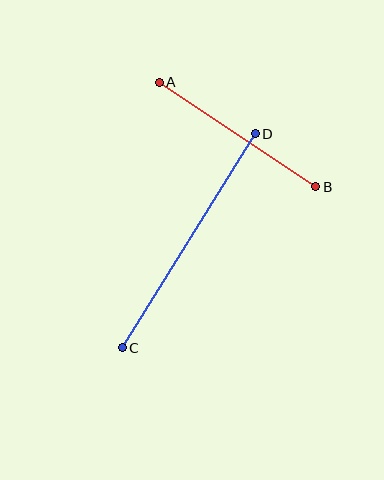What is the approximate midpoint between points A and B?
The midpoint is at approximately (238, 134) pixels.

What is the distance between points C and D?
The distance is approximately 252 pixels.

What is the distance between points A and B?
The distance is approximately 188 pixels.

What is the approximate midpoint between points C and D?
The midpoint is at approximately (189, 241) pixels.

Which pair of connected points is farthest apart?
Points C and D are farthest apart.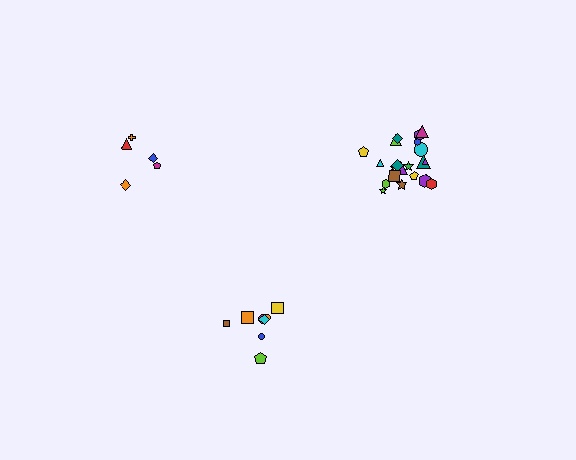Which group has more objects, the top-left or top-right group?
The top-right group.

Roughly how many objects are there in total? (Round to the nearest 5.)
Roughly 35 objects in total.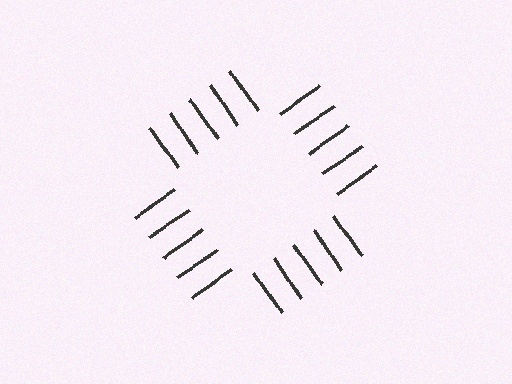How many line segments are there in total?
20 — 5 along each of the 4 edges.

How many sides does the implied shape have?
4 sides — the line-ends trace a square.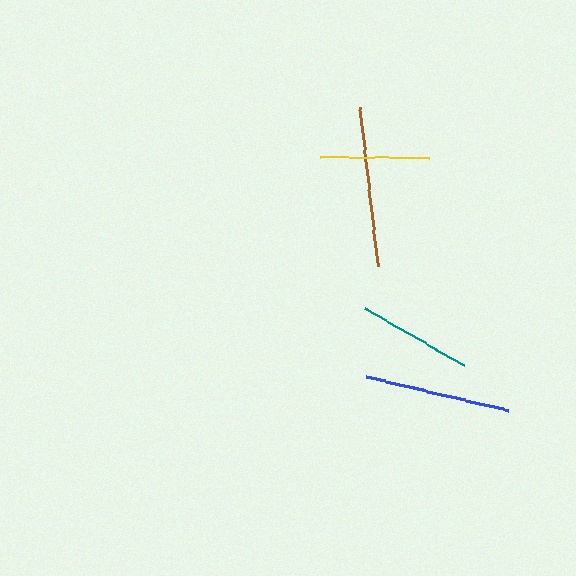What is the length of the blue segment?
The blue segment is approximately 146 pixels long.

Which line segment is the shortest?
The yellow line is the shortest at approximately 110 pixels.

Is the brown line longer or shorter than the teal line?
The brown line is longer than the teal line.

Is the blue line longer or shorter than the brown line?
The brown line is longer than the blue line.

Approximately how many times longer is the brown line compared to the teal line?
The brown line is approximately 1.4 times the length of the teal line.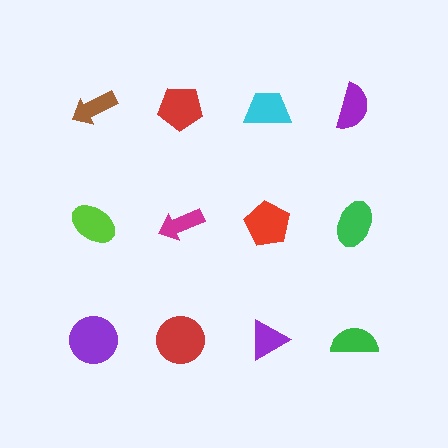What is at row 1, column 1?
A brown arrow.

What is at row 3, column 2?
A red circle.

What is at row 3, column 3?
A purple triangle.